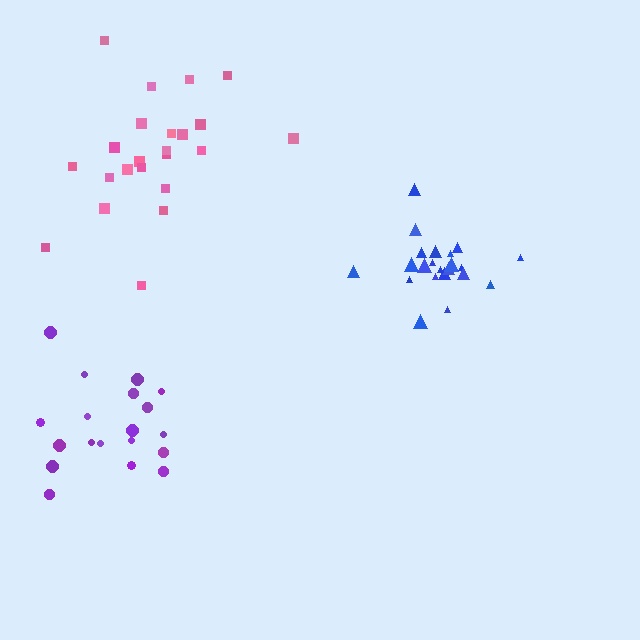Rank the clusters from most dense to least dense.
blue, purple, pink.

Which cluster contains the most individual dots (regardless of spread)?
Pink (23).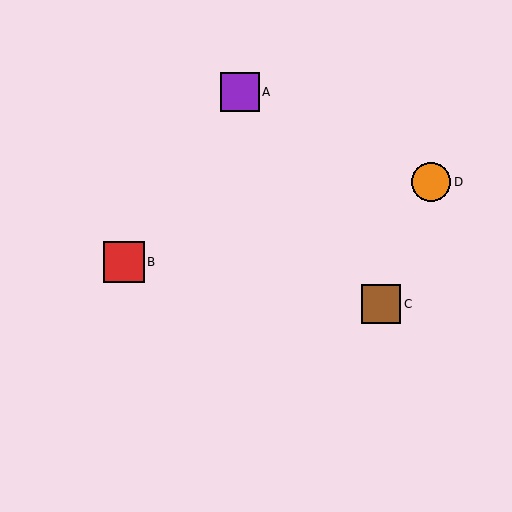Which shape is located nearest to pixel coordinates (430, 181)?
The orange circle (labeled D) at (431, 182) is nearest to that location.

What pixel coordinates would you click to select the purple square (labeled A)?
Click at (240, 92) to select the purple square A.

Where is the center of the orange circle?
The center of the orange circle is at (431, 182).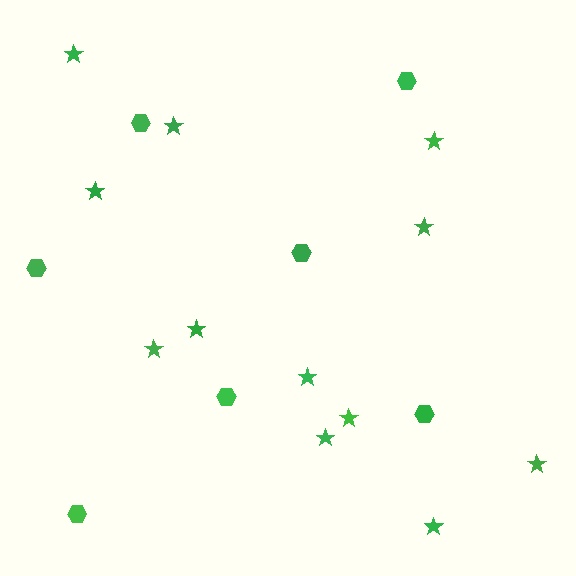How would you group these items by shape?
There are 2 groups: one group of hexagons (7) and one group of stars (12).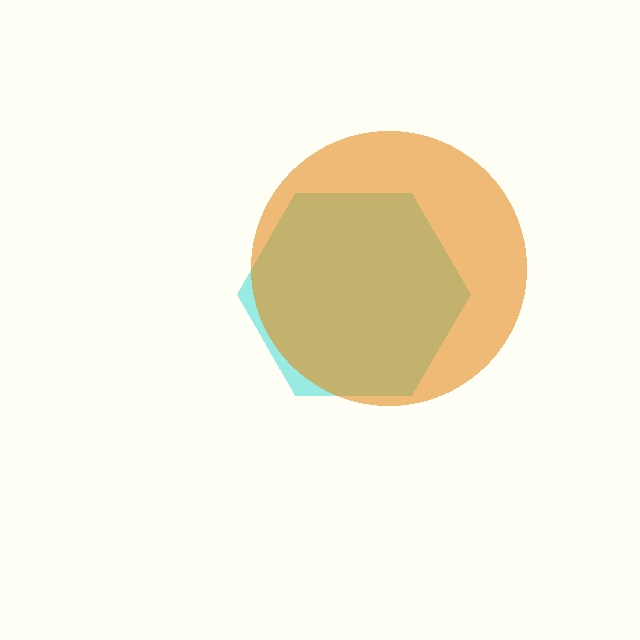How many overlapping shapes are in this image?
There are 2 overlapping shapes in the image.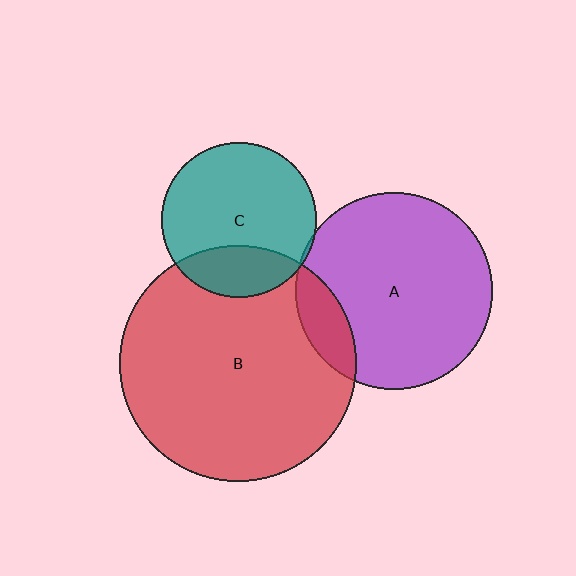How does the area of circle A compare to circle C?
Approximately 1.6 times.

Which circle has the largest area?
Circle B (red).